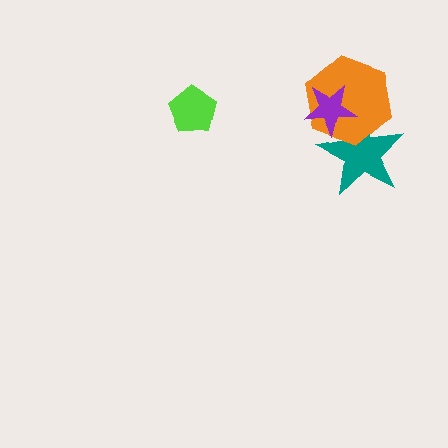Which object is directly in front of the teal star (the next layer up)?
The orange hexagon is directly in front of the teal star.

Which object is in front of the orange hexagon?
The purple star is in front of the orange hexagon.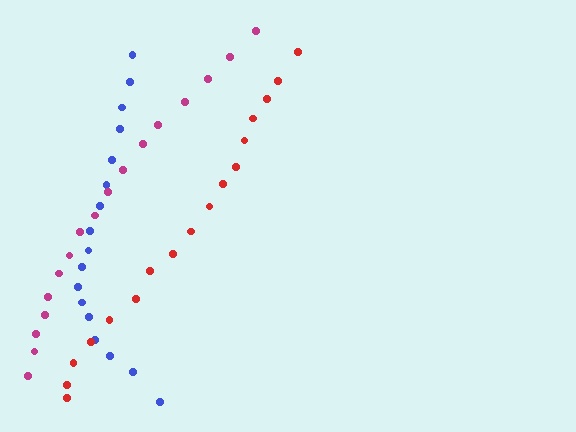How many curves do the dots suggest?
There are 3 distinct paths.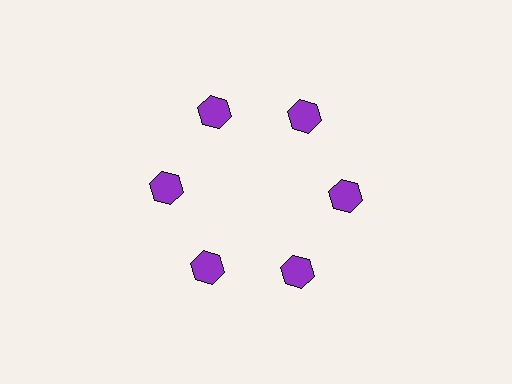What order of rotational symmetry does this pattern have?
This pattern has 6-fold rotational symmetry.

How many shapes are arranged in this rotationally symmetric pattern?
There are 6 shapes, arranged in 6 groups of 1.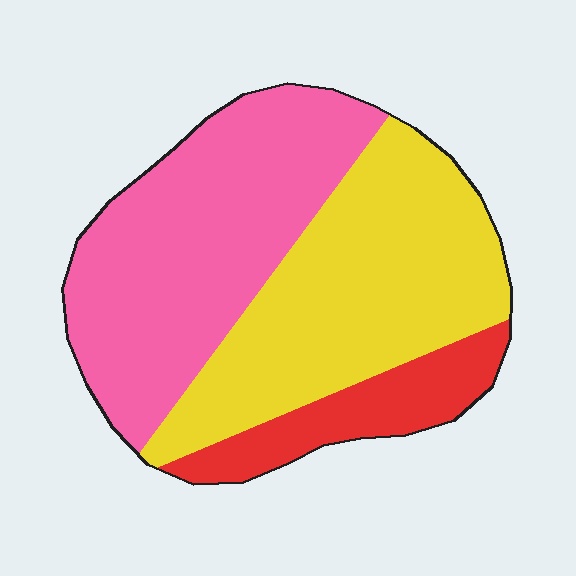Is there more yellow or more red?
Yellow.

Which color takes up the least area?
Red, at roughly 15%.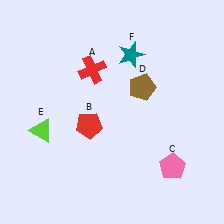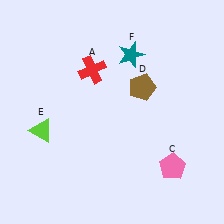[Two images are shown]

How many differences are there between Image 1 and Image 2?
There is 1 difference between the two images.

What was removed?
The red pentagon (B) was removed in Image 2.